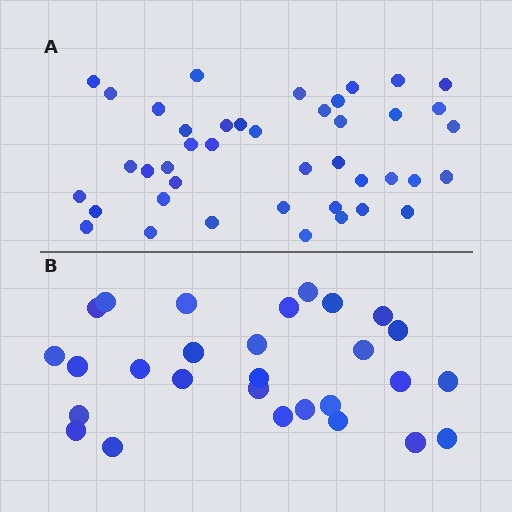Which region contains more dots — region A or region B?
Region A (the top region) has more dots.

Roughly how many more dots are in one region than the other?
Region A has approximately 15 more dots than region B.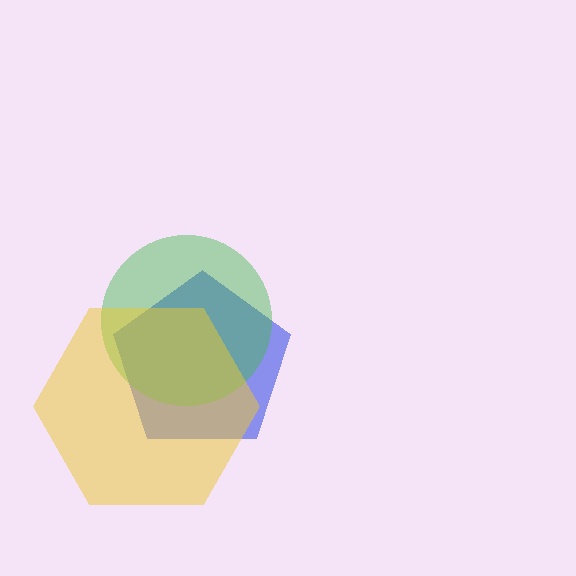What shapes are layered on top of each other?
The layered shapes are: a blue pentagon, a green circle, a yellow hexagon.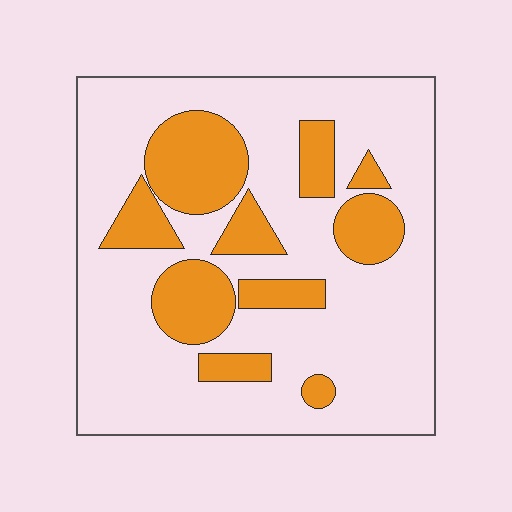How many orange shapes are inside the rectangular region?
10.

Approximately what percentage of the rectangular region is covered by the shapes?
Approximately 25%.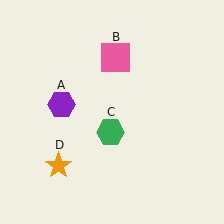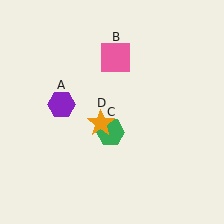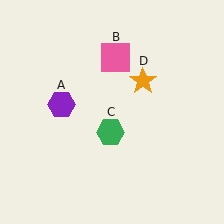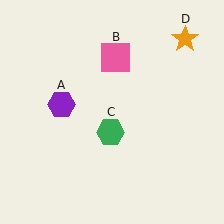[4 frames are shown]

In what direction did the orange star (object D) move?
The orange star (object D) moved up and to the right.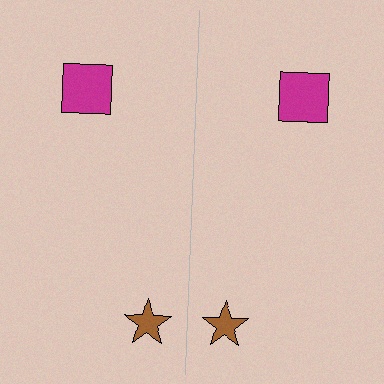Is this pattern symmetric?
Yes, this pattern has bilateral (reflection) symmetry.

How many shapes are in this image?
There are 4 shapes in this image.